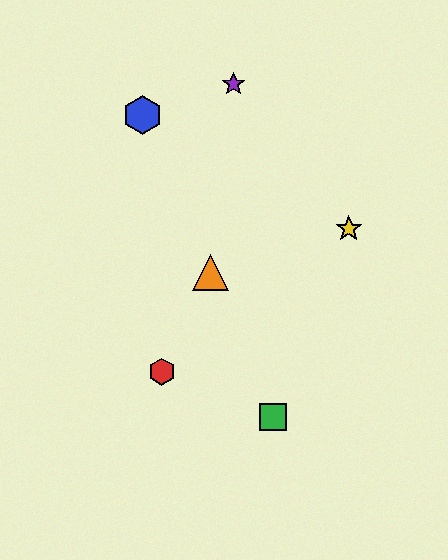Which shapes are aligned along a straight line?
The blue hexagon, the green square, the orange triangle are aligned along a straight line.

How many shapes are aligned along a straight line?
3 shapes (the blue hexagon, the green square, the orange triangle) are aligned along a straight line.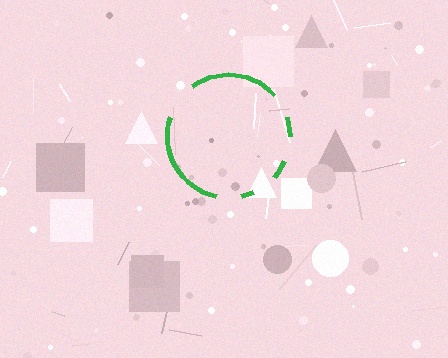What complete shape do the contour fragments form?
The contour fragments form a circle.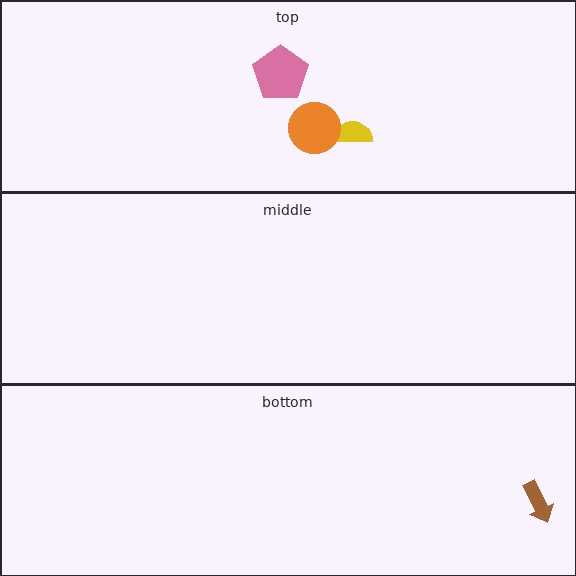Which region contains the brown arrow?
The bottom region.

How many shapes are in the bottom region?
1.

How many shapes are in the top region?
3.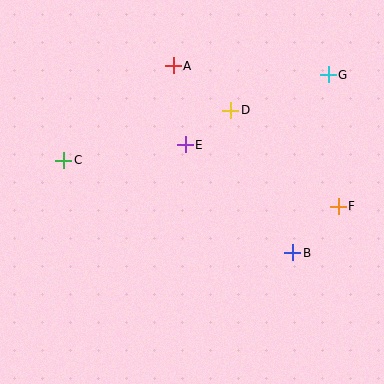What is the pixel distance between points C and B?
The distance between C and B is 247 pixels.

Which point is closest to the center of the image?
Point E at (185, 145) is closest to the center.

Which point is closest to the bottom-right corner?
Point B is closest to the bottom-right corner.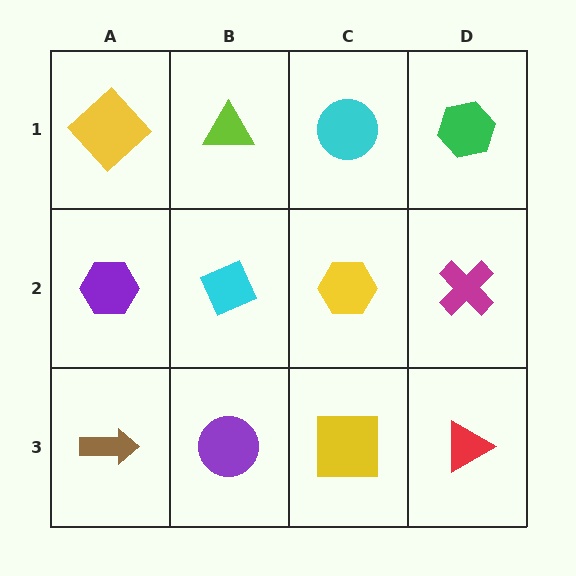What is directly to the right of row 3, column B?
A yellow square.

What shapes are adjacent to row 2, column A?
A yellow diamond (row 1, column A), a brown arrow (row 3, column A), a cyan diamond (row 2, column B).